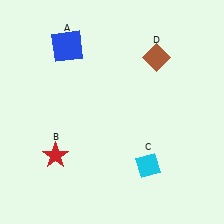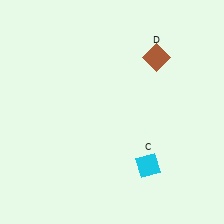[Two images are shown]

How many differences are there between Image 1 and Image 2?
There are 2 differences between the two images.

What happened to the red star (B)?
The red star (B) was removed in Image 2. It was in the bottom-left area of Image 1.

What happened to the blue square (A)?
The blue square (A) was removed in Image 2. It was in the top-left area of Image 1.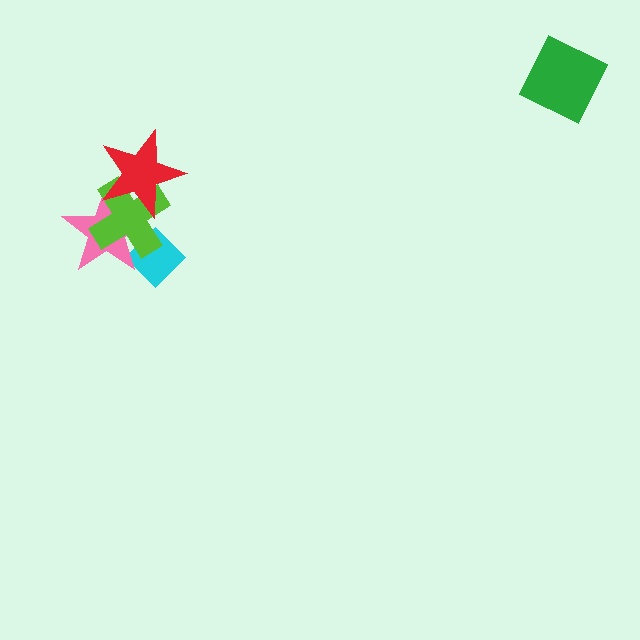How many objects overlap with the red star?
2 objects overlap with the red star.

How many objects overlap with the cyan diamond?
2 objects overlap with the cyan diamond.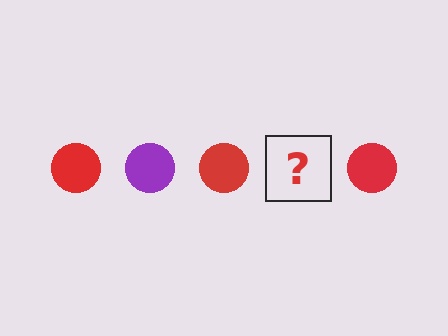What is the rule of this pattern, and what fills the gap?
The rule is that the pattern cycles through red, purple circles. The gap should be filled with a purple circle.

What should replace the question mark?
The question mark should be replaced with a purple circle.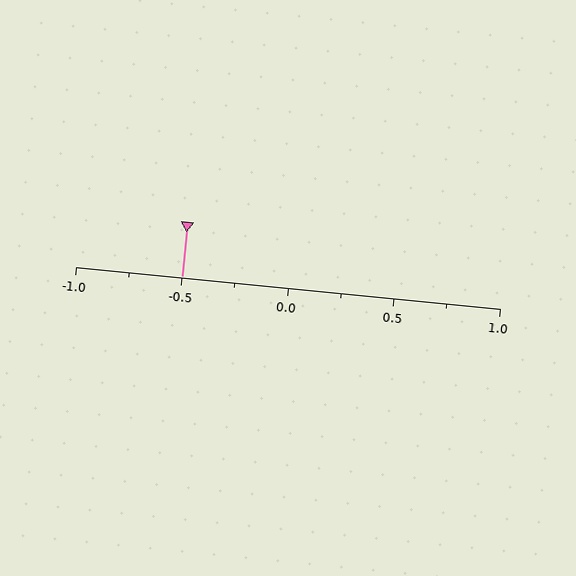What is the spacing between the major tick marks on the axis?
The major ticks are spaced 0.5 apart.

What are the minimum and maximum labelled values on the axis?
The axis runs from -1.0 to 1.0.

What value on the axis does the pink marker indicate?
The marker indicates approximately -0.5.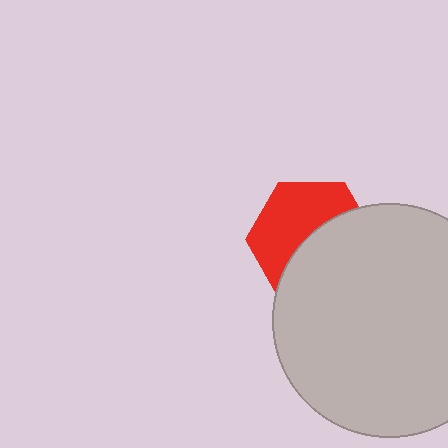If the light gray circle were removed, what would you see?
You would see the complete red hexagon.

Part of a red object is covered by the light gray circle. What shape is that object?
It is a hexagon.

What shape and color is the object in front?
The object in front is a light gray circle.